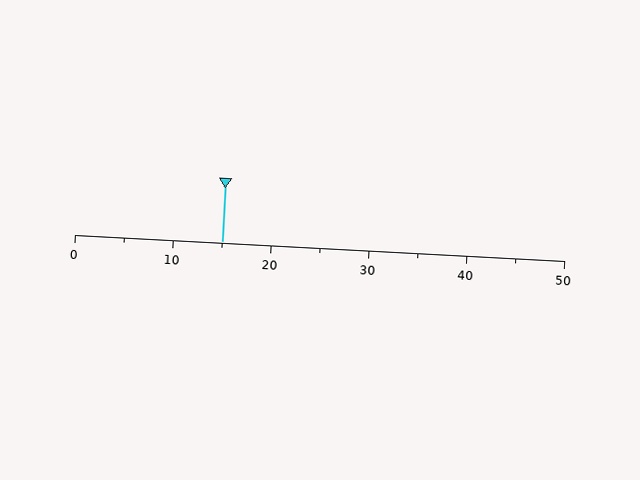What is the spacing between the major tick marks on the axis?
The major ticks are spaced 10 apart.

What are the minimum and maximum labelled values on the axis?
The axis runs from 0 to 50.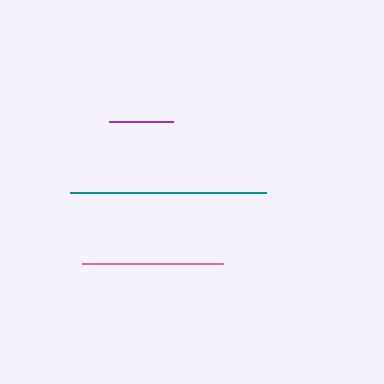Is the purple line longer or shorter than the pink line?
The pink line is longer than the purple line.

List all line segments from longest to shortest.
From longest to shortest: teal, pink, purple.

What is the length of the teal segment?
The teal segment is approximately 196 pixels long.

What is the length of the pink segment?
The pink segment is approximately 141 pixels long.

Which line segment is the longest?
The teal line is the longest at approximately 196 pixels.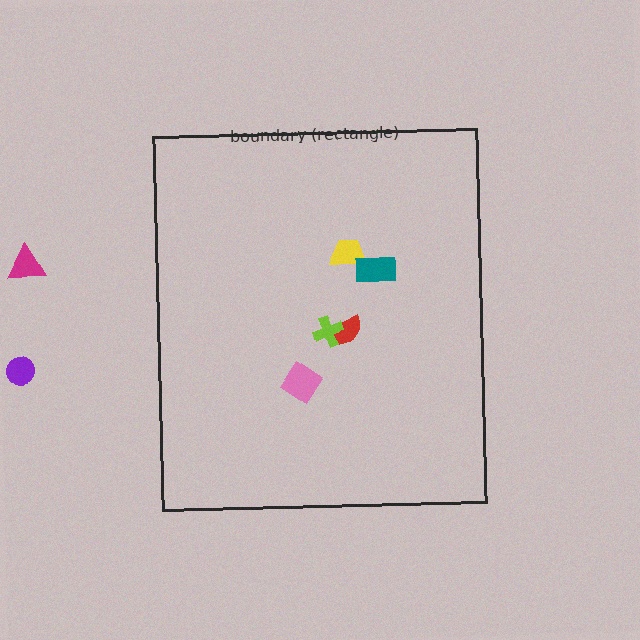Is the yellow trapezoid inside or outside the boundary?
Inside.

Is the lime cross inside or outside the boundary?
Inside.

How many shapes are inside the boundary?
5 inside, 2 outside.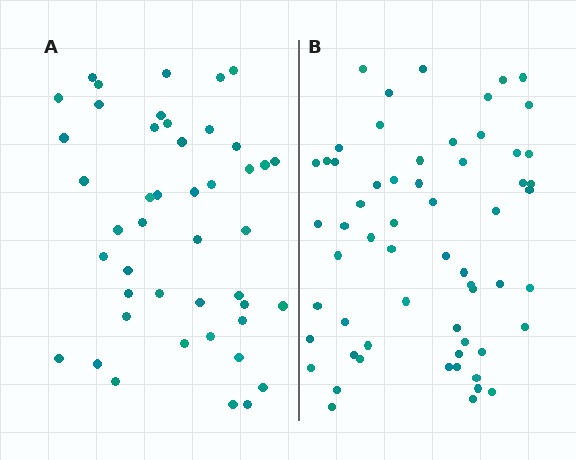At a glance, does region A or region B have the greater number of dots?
Region B (the right region) has more dots.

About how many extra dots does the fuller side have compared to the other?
Region B has approximately 15 more dots than region A.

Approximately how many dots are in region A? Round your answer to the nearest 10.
About 40 dots. (The exact count is 45, which rounds to 40.)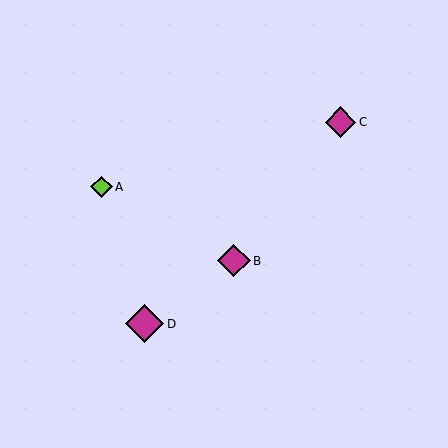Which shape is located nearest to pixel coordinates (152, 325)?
The magenta diamond (labeled D) at (145, 324) is nearest to that location.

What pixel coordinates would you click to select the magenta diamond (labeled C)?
Click at (341, 122) to select the magenta diamond C.